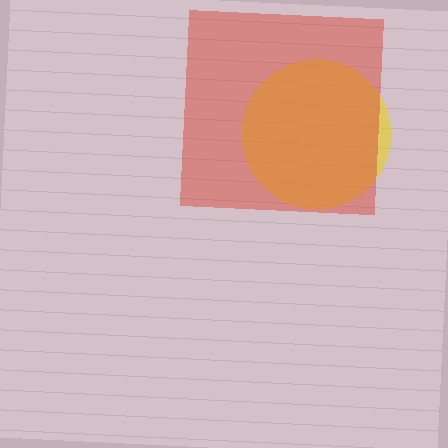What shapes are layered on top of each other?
The layered shapes are: a yellow circle, a red square.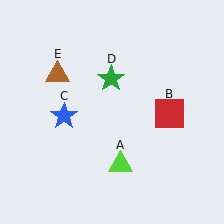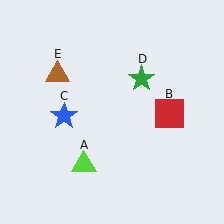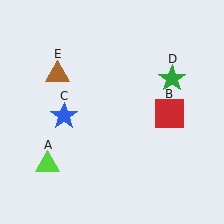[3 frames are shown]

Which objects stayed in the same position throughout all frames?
Red square (object B) and blue star (object C) and brown triangle (object E) remained stationary.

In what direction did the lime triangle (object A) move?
The lime triangle (object A) moved left.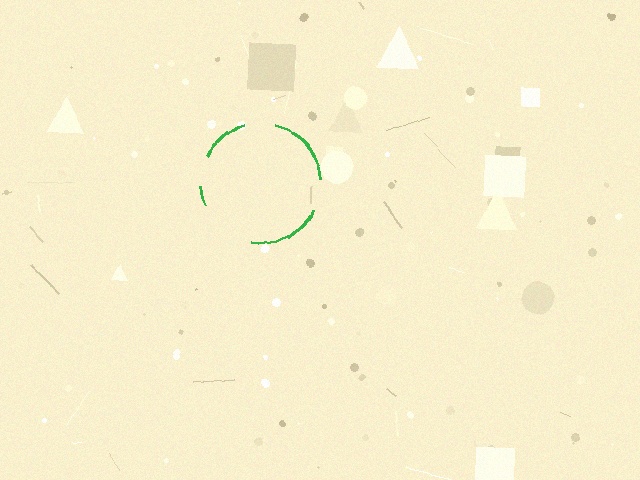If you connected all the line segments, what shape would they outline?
They would outline a circle.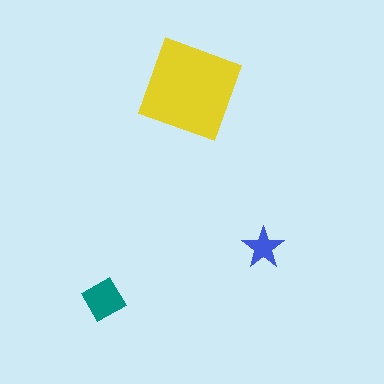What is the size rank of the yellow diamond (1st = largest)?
1st.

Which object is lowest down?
The teal square is bottommost.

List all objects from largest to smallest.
The yellow diamond, the teal square, the blue star.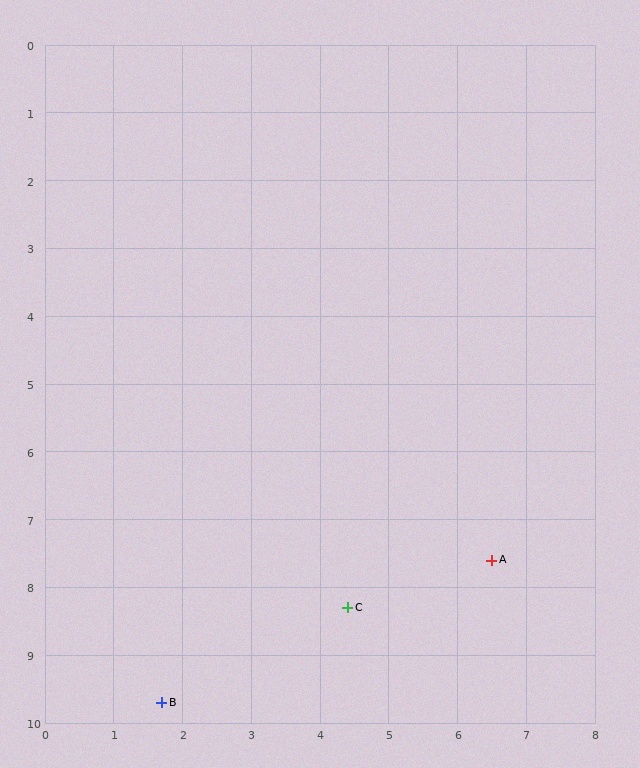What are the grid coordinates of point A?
Point A is at approximately (6.5, 7.6).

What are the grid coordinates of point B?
Point B is at approximately (1.7, 9.7).